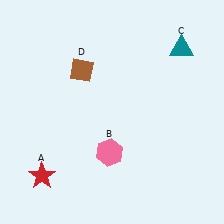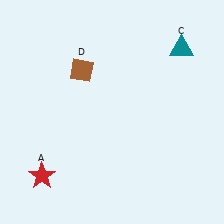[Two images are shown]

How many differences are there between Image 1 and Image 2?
There is 1 difference between the two images.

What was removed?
The pink hexagon (B) was removed in Image 2.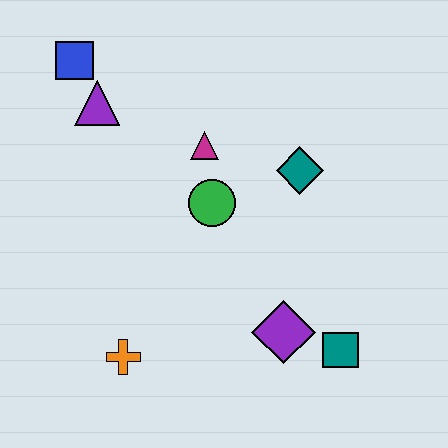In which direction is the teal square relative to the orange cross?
The teal square is to the right of the orange cross.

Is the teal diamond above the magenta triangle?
No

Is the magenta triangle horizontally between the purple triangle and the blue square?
No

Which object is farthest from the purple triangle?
The teal square is farthest from the purple triangle.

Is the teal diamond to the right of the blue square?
Yes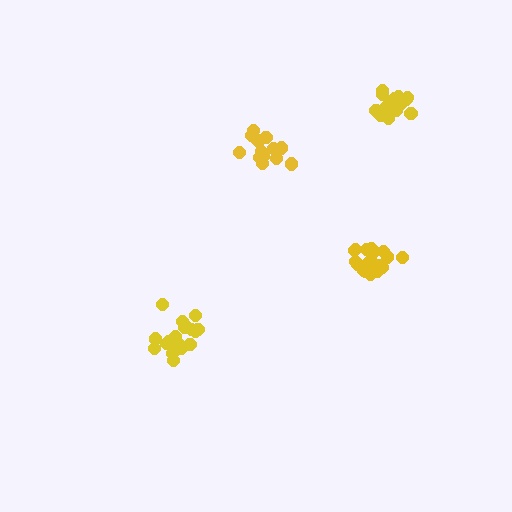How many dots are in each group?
Group 1: 15 dots, Group 2: 20 dots, Group 3: 19 dots, Group 4: 15 dots (69 total).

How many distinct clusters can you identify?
There are 4 distinct clusters.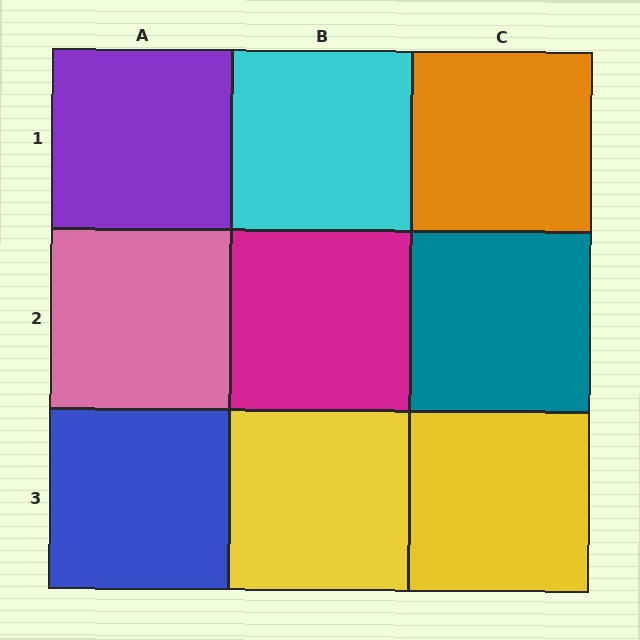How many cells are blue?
1 cell is blue.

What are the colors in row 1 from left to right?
Purple, cyan, orange.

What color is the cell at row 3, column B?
Yellow.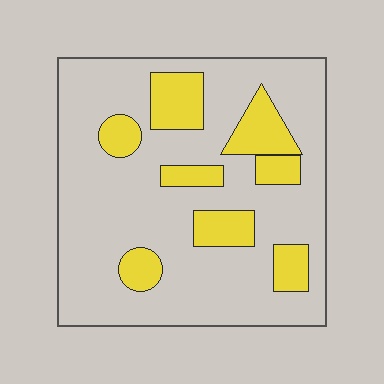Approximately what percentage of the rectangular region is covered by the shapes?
Approximately 20%.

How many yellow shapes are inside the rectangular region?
8.